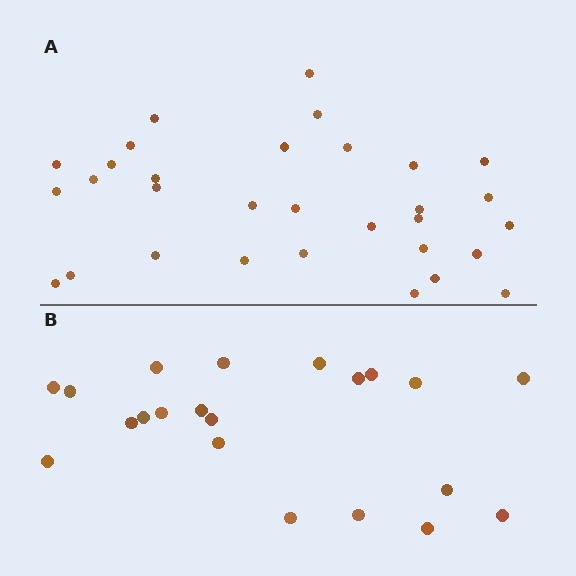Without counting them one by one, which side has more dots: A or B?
Region A (the top region) has more dots.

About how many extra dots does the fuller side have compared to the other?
Region A has roughly 10 or so more dots than region B.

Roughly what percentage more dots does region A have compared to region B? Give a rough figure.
About 50% more.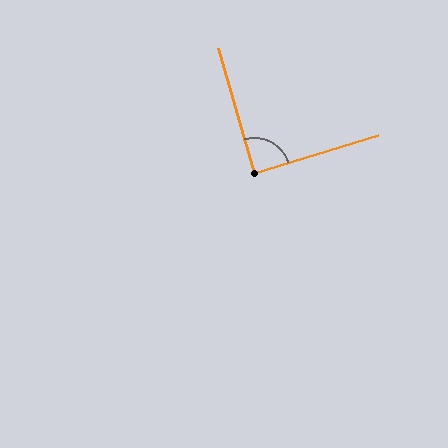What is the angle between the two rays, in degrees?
Approximately 89 degrees.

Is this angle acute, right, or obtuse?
It is approximately a right angle.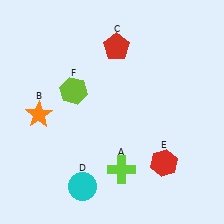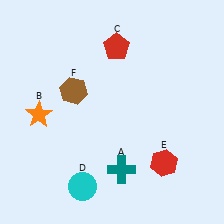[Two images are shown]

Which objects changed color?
A changed from lime to teal. F changed from lime to brown.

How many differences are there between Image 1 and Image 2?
There are 2 differences between the two images.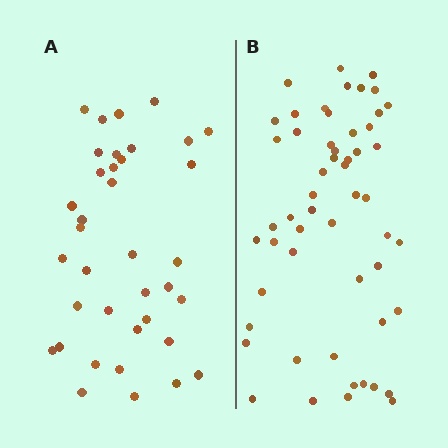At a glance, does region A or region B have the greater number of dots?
Region B (the right region) has more dots.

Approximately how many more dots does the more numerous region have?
Region B has approximately 15 more dots than region A.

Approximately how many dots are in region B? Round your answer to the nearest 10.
About 50 dots. (The exact count is 54, which rounds to 50.)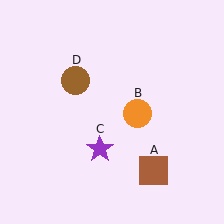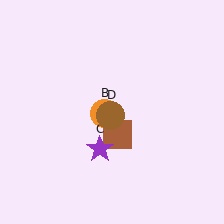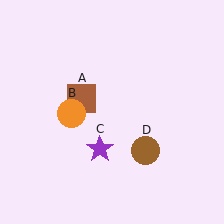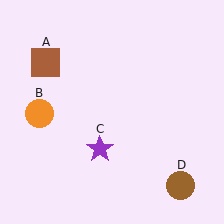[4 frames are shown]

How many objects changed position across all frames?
3 objects changed position: brown square (object A), orange circle (object B), brown circle (object D).